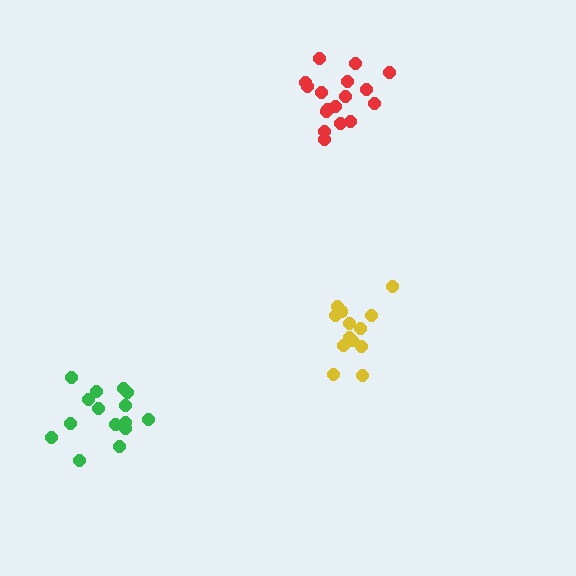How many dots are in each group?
Group 1: 17 dots, Group 2: 13 dots, Group 3: 15 dots (45 total).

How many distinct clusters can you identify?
There are 3 distinct clusters.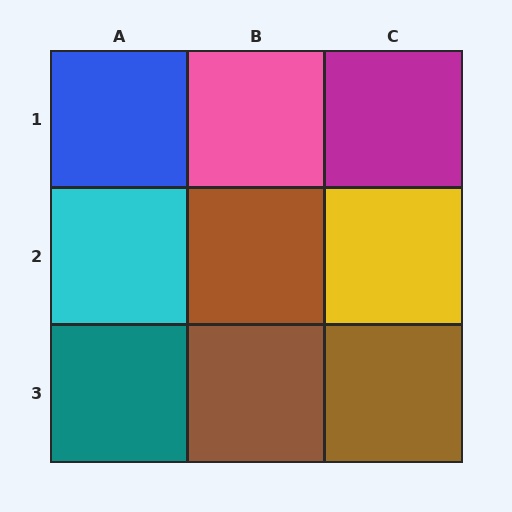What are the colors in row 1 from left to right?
Blue, pink, magenta.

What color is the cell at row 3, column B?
Brown.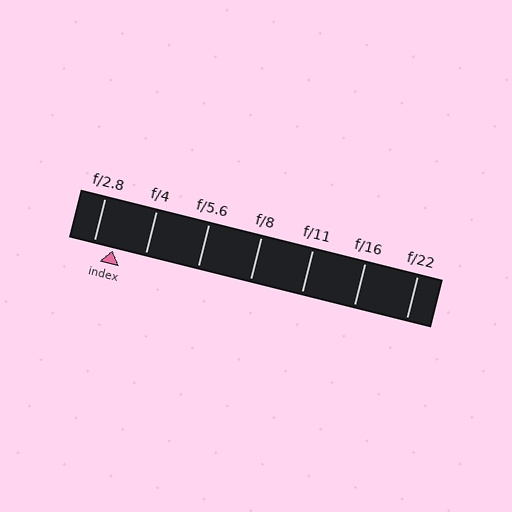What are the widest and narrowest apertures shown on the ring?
The widest aperture shown is f/2.8 and the narrowest is f/22.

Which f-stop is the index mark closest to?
The index mark is closest to f/2.8.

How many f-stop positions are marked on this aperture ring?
There are 7 f-stop positions marked.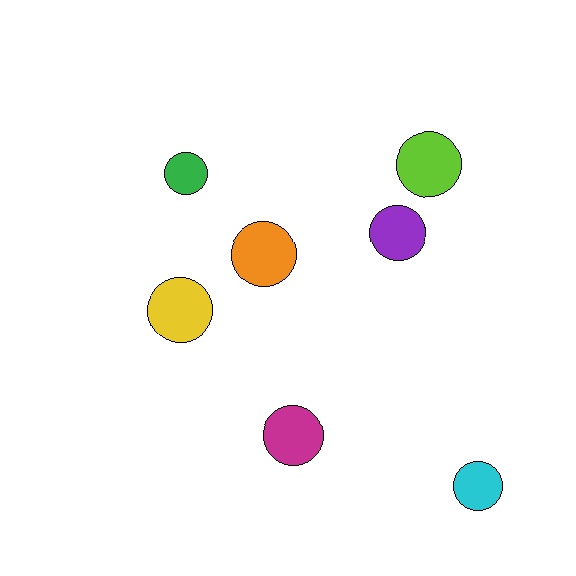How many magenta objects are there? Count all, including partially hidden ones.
There is 1 magenta object.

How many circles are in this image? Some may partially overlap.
There are 7 circles.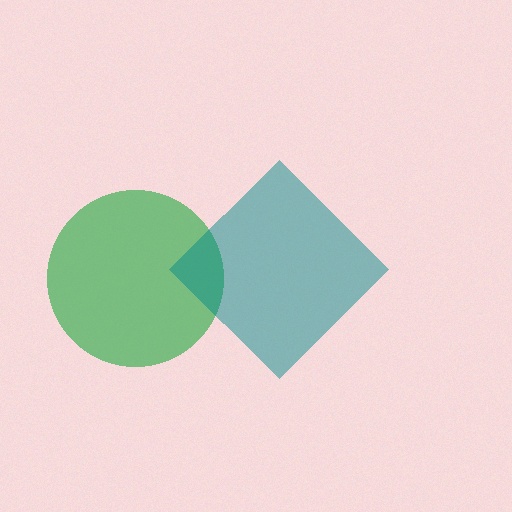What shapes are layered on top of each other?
The layered shapes are: a green circle, a teal diamond.